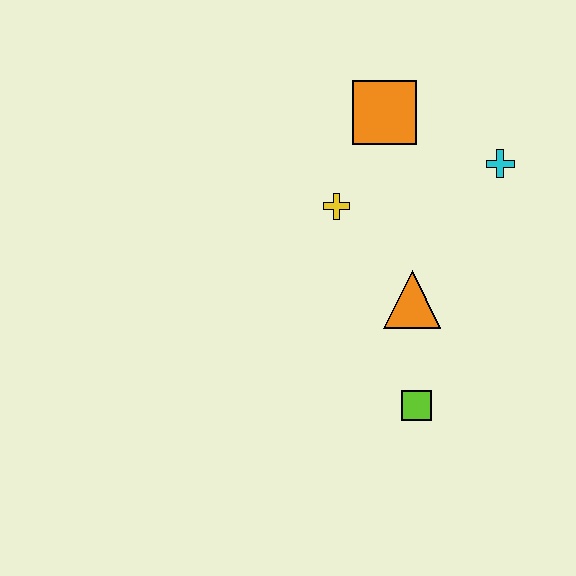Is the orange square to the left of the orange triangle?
Yes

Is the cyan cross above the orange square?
No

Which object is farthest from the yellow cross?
The lime square is farthest from the yellow cross.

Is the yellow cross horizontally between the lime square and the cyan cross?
No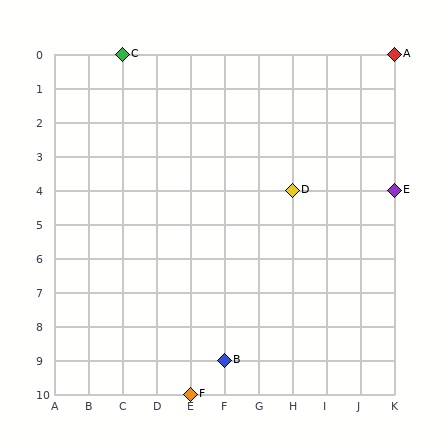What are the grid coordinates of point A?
Point A is at grid coordinates (K, 0).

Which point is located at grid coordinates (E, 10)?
Point F is at (E, 10).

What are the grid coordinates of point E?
Point E is at grid coordinates (K, 4).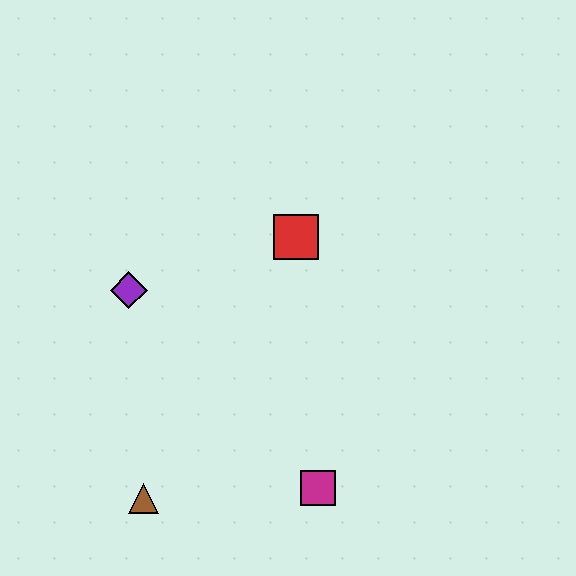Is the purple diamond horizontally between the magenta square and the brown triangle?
No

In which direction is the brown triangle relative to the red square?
The brown triangle is below the red square.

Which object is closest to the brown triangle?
The magenta square is closest to the brown triangle.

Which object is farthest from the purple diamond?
The magenta square is farthest from the purple diamond.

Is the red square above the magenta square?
Yes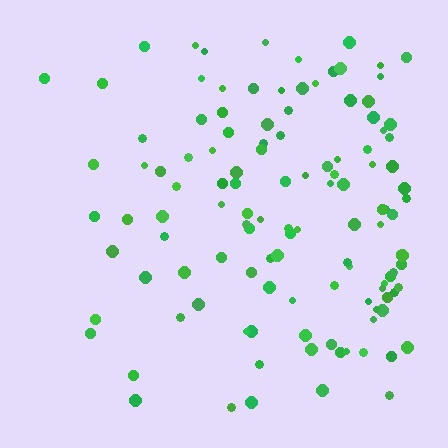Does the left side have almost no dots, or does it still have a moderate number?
Still a moderate number, just noticeably fewer than the right.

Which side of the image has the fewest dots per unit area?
The left.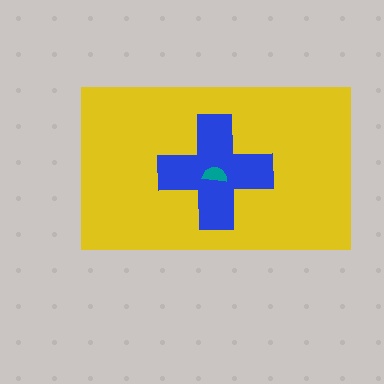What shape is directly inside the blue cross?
The teal semicircle.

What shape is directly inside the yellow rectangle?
The blue cross.